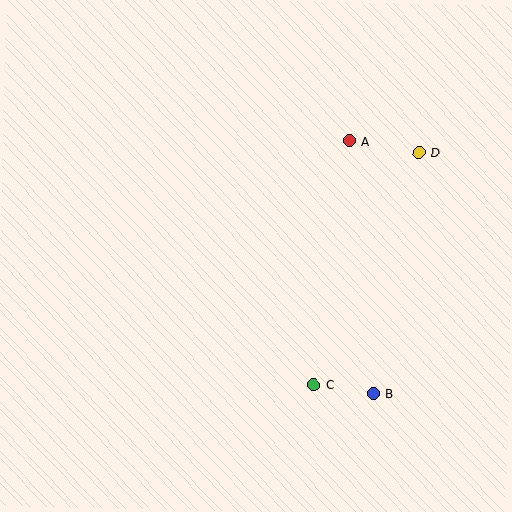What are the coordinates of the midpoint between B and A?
The midpoint between B and A is at (361, 267).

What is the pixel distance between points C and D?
The distance between C and D is 255 pixels.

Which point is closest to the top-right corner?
Point D is closest to the top-right corner.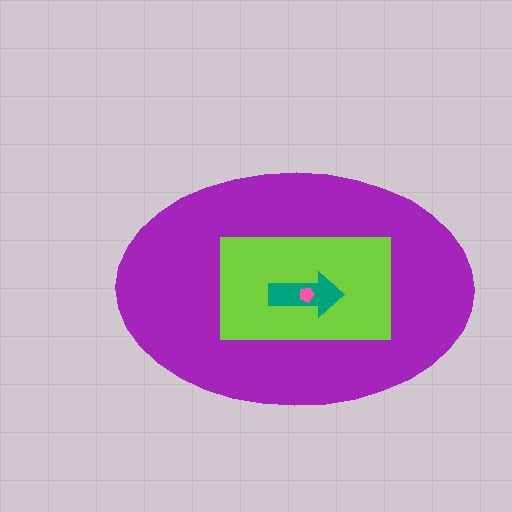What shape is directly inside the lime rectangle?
The teal arrow.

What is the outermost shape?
The purple ellipse.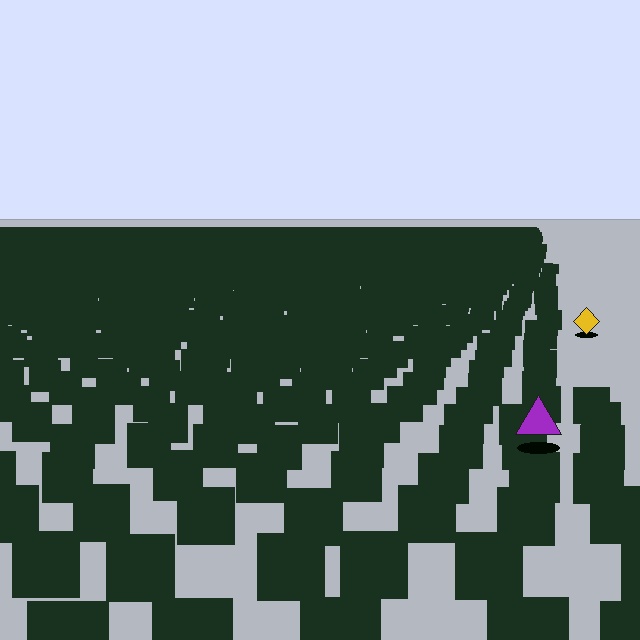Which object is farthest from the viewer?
The yellow diamond is farthest from the viewer. It appears smaller and the ground texture around it is denser.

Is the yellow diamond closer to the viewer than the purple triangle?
No. The purple triangle is closer — you can tell from the texture gradient: the ground texture is coarser near it.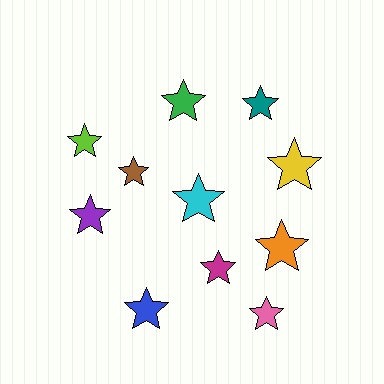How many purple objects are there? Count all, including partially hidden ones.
There is 1 purple object.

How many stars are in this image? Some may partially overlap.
There are 11 stars.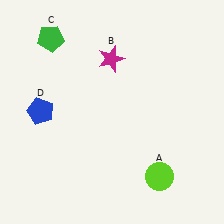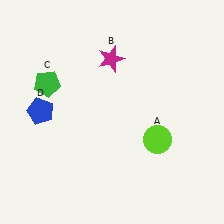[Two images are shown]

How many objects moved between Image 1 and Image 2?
2 objects moved between the two images.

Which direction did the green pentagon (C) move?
The green pentagon (C) moved down.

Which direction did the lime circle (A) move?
The lime circle (A) moved up.